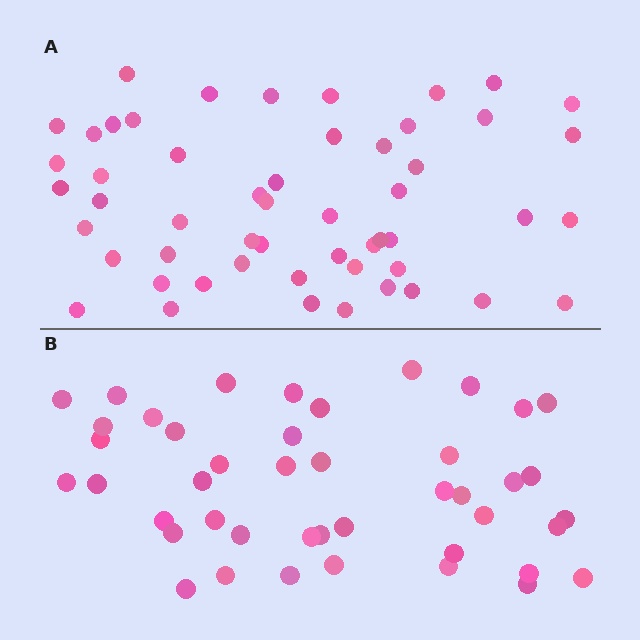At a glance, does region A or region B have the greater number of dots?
Region A (the top region) has more dots.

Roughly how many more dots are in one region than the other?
Region A has roughly 8 or so more dots than region B.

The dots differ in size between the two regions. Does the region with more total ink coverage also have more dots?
No. Region B has more total ink coverage because its dots are larger, but region A actually contains more individual dots. Total area can be misleading — the number of items is what matters here.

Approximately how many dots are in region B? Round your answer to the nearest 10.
About 40 dots. (The exact count is 44, which rounds to 40.)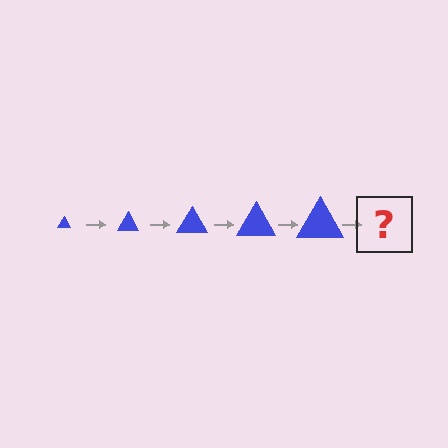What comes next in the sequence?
The next element should be a blue triangle, larger than the previous one.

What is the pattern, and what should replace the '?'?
The pattern is that the triangle gets progressively larger each step. The '?' should be a blue triangle, larger than the previous one.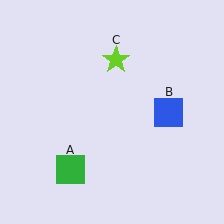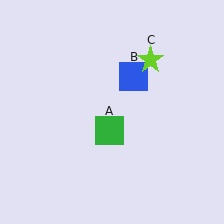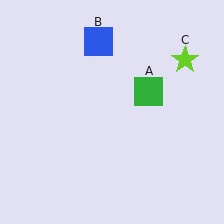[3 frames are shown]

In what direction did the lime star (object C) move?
The lime star (object C) moved right.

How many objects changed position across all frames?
3 objects changed position: green square (object A), blue square (object B), lime star (object C).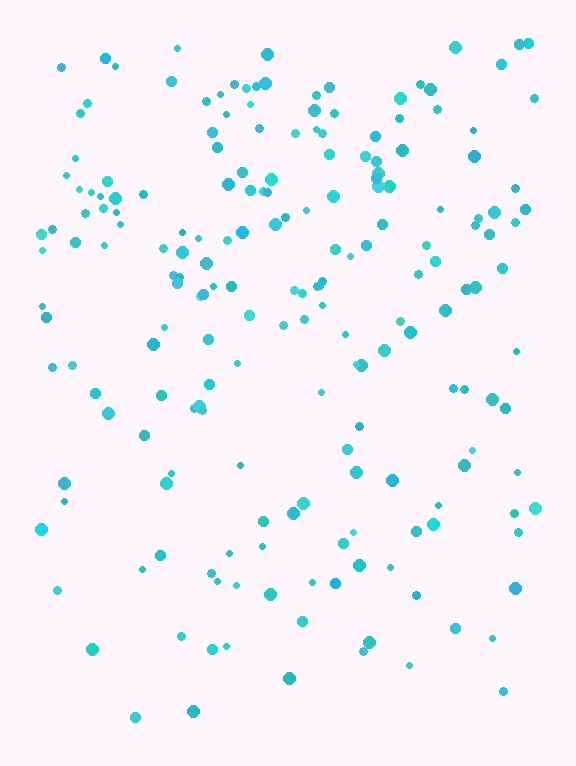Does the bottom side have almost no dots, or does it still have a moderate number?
Still a moderate number, just noticeably fewer than the top.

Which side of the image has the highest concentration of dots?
The top.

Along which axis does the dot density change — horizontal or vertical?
Vertical.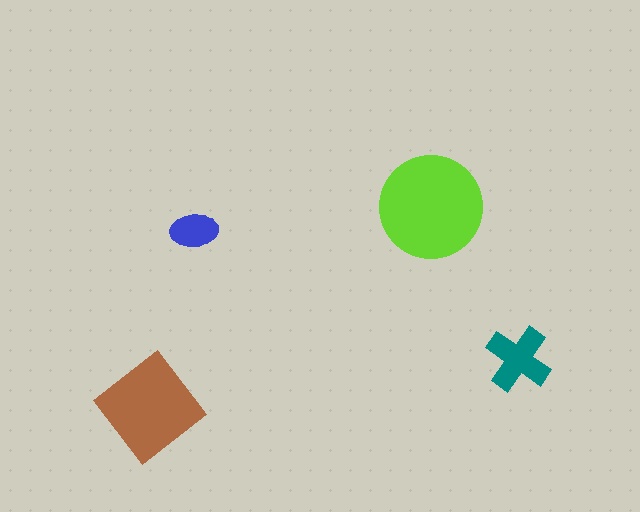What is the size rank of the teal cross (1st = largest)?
3rd.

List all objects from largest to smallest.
The lime circle, the brown diamond, the teal cross, the blue ellipse.